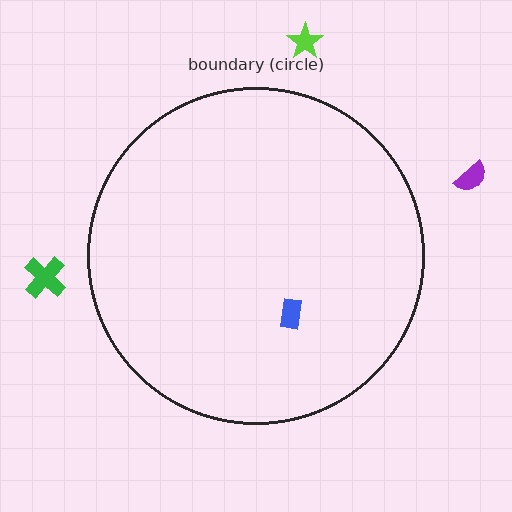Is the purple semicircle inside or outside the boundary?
Outside.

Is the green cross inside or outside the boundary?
Outside.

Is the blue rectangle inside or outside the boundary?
Inside.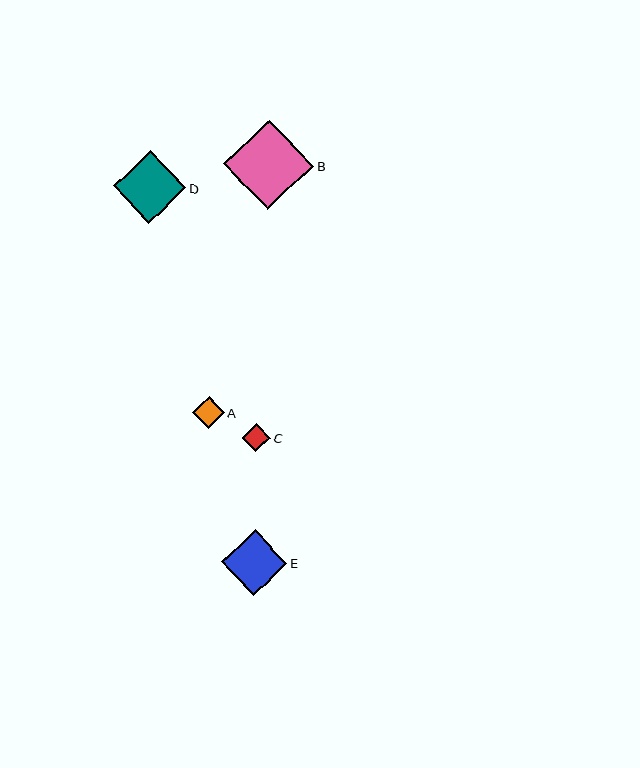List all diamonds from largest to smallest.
From largest to smallest: B, D, E, A, C.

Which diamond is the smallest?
Diamond C is the smallest with a size of approximately 28 pixels.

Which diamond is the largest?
Diamond B is the largest with a size of approximately 90 pixels.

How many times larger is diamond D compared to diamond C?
Diamond D is approximately 2.6 times the size of diamond C.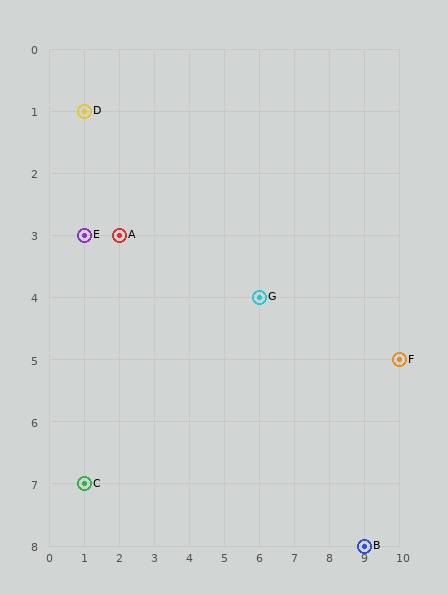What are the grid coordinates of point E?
Point E is at grid coordinates (1, 3).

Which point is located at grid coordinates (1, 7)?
Point C is at (1, 7).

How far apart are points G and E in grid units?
Points G and E are 5 columns and 1 row apart (about 5.1 grid units diagonally).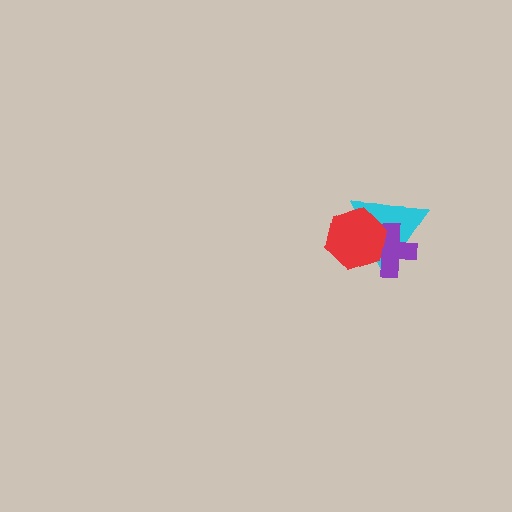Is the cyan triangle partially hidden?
Yes, it is partially covered by another shape.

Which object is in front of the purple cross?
The red hexagon is in front of the purple cross.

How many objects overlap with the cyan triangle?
2 objects overlap with the cyan triangle.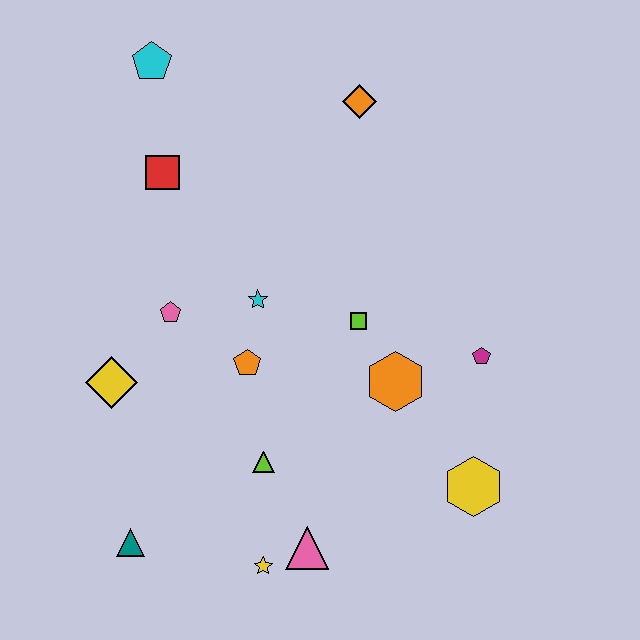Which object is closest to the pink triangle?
The yellow star is closest to the pink triangle.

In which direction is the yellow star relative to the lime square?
The yellow star is below the lime square.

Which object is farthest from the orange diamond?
The teal triangle is farthest from the orange diamond.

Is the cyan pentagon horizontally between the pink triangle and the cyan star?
No